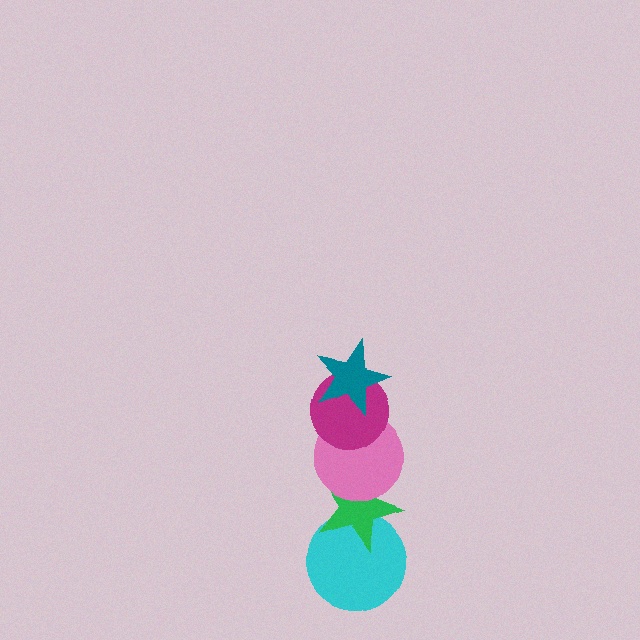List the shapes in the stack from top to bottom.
From top to bottom: the teal star, the magenta circle, the pink circle, the green star, the cyan circle.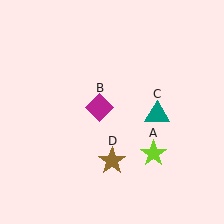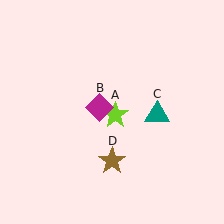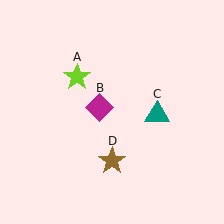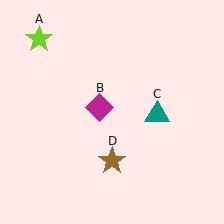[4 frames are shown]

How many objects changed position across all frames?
1 object changed position: lime star (object A).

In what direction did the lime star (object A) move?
The lime star (object A) moved up and to the left.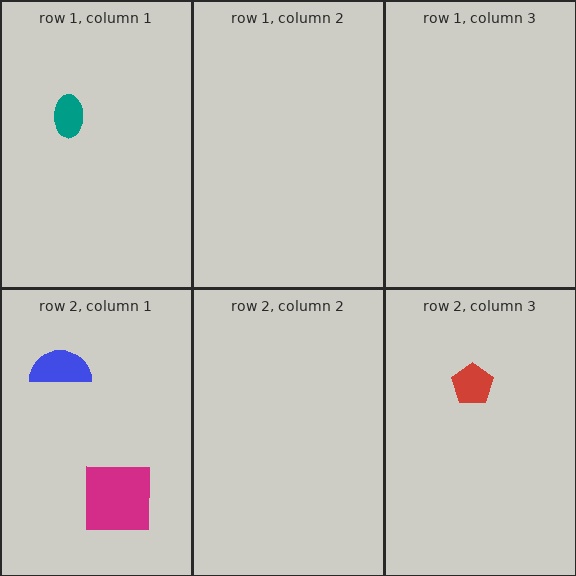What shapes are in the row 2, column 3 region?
The red pentagon.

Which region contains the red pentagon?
The row 2, column 3 region.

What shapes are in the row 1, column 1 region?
The teal ellipse.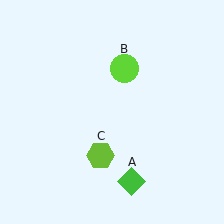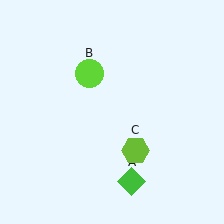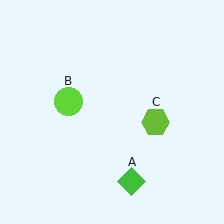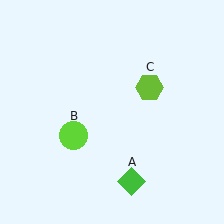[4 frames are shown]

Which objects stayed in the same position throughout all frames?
Green diamond (object A) remained stationary.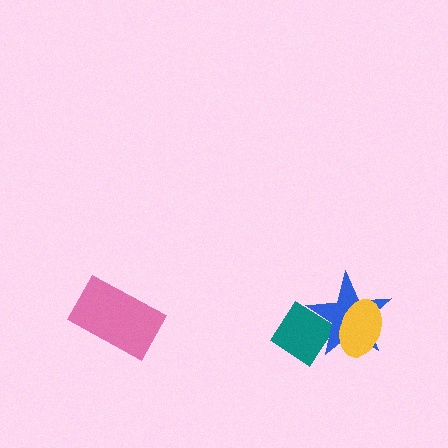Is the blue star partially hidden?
Yes, it is partially covered by another shape.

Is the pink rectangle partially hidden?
No, no other shape covers it.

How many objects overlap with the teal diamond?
1 object overlaps with the teal diamond.